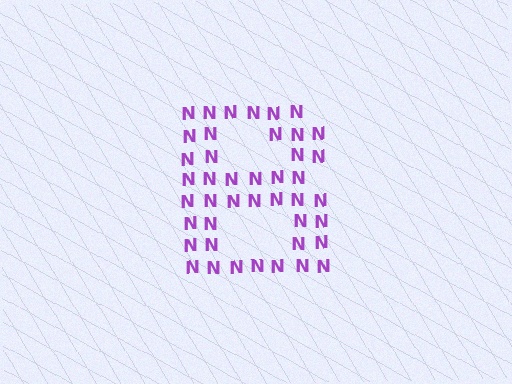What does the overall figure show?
The overall figure shows the letter B.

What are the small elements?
The small elements are letter N's.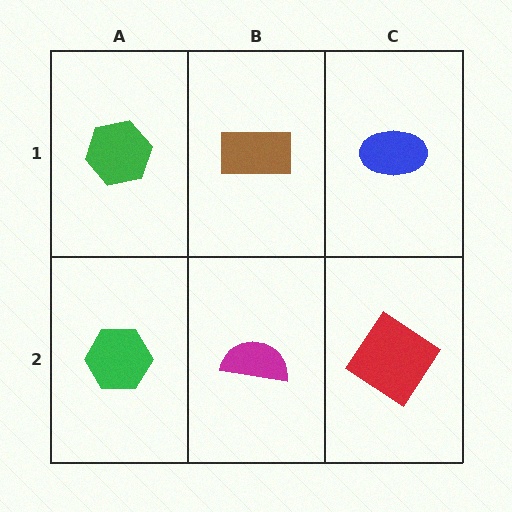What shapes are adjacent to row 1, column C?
A red diamond (row 2, column C), a brown rectangle (row 1, column B).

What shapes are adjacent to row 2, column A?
A green hexagon (row 1, column A), a magenta semicircle (row 2, column B).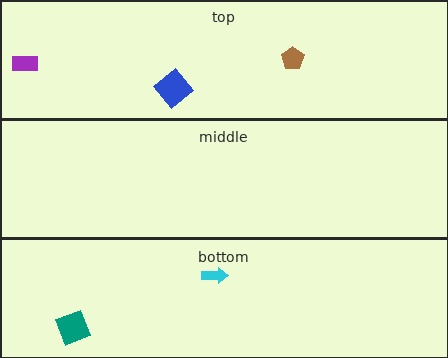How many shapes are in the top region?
3.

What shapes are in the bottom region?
The teal square, the cyan arrow.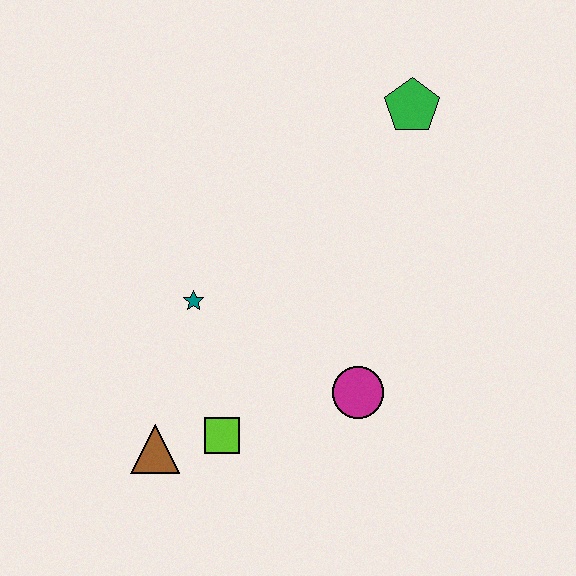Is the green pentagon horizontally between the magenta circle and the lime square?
No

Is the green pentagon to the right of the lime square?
Yes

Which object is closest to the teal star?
The lime square is closest to the teal star.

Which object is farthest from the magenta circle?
The green pentagon is farthest from the magenta circle.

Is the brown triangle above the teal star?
No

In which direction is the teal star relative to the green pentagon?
The teal star is to the left of the green pentagon.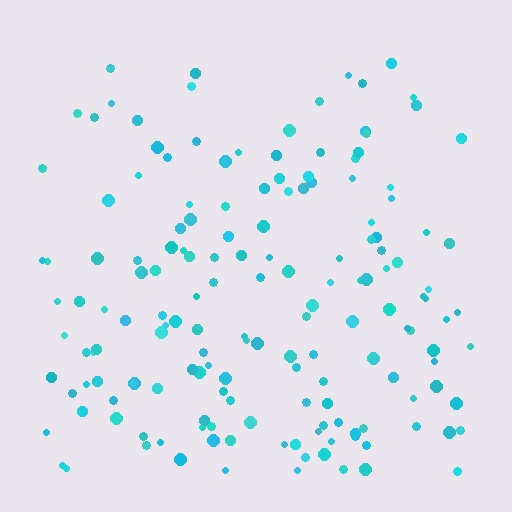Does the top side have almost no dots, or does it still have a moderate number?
Still a moderate number, just noticeably fewer than the bottom.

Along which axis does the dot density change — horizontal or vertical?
Vertical.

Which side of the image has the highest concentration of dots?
The bottom.